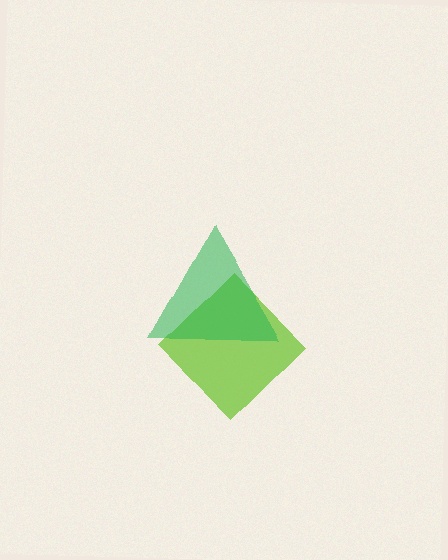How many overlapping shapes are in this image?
There are 2 overlapping shapes in the image.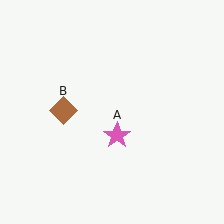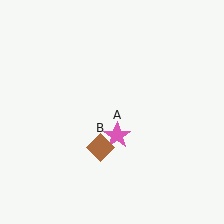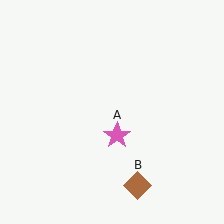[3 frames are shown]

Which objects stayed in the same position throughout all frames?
Pink star (object A) remained stationary.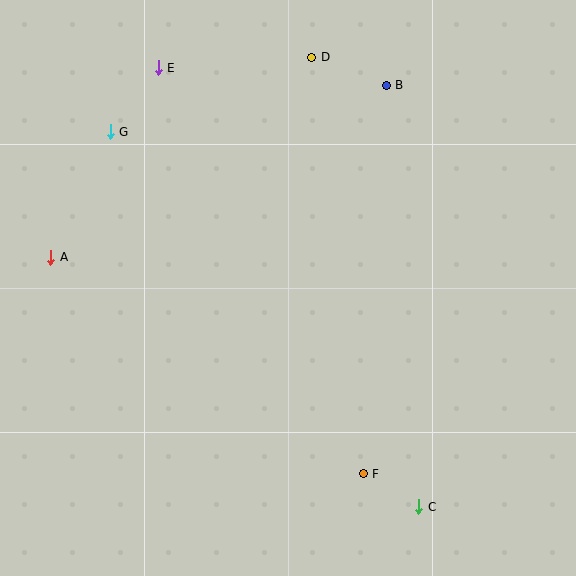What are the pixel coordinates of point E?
Point E is at (158, 68).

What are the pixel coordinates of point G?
Point G is at (110, 132).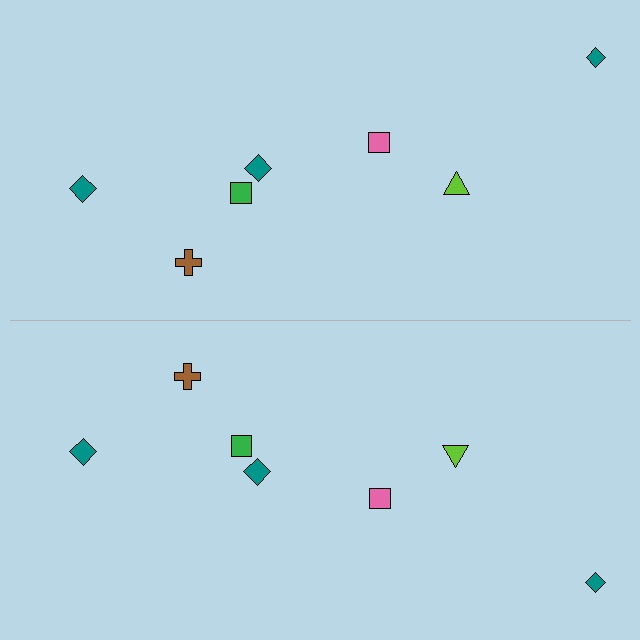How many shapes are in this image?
There are 14 shapes in this image.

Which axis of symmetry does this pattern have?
The pattern has a horizontal axis of symmetry running through the center of the image.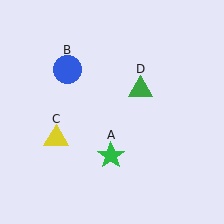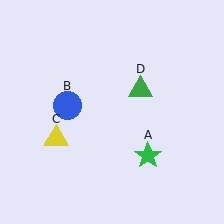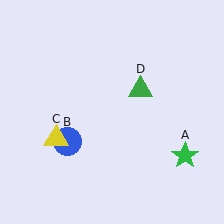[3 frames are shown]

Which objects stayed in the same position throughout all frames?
Yellow triangle (object C) and green triangle (object D) remained stationary.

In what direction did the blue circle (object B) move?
The blue circle (object B) moved down.